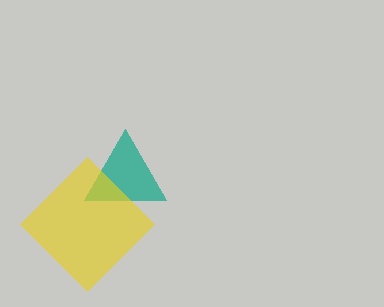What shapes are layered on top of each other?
The layered shapes are: a teal triangle, a yellow diamond.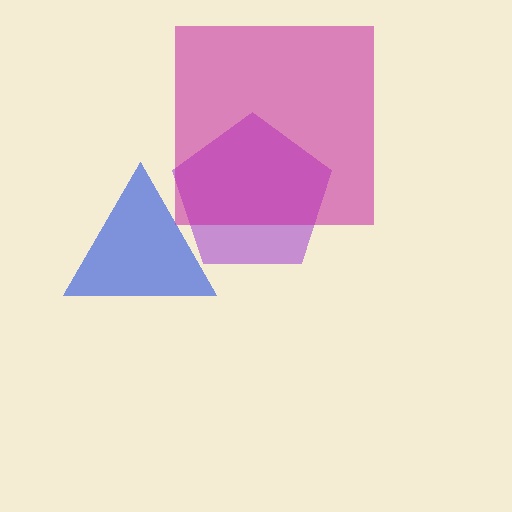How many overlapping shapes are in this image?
There are 3 overlapping shapes in the image.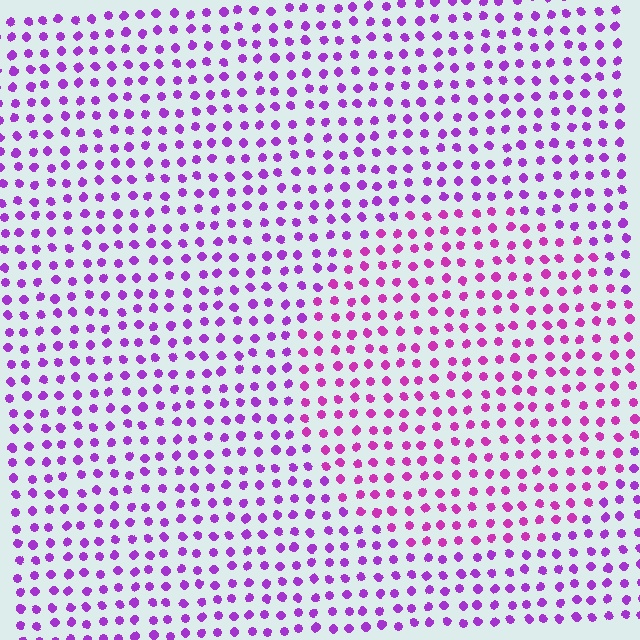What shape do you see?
I see a circle.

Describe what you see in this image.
The image is filled with small purple elements in a uniform arrangement. A circle-shaped region is visible where the elements are tinted to a slightly different hue, forming a subtle color boundary.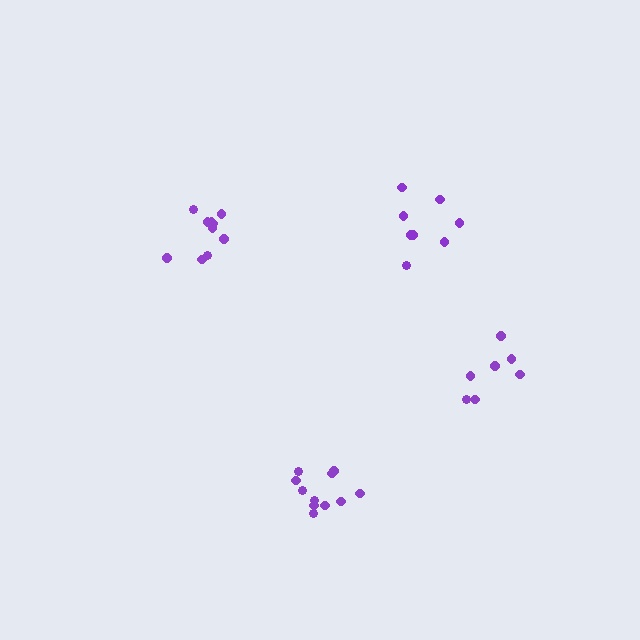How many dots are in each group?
Group 1: 10 dots, Group 2: 7 dots, Group 3: 8 dots, Group 4: 11 dots (36 total).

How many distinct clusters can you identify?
There are 4 distinct clusters.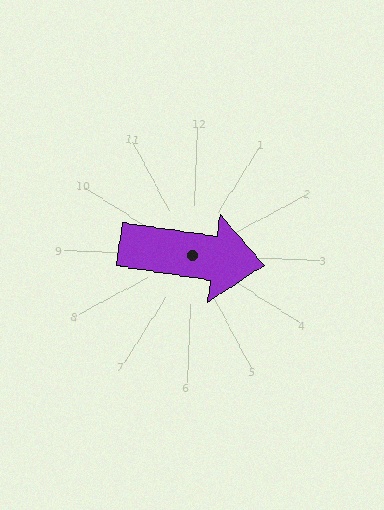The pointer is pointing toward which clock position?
Roughly 3 o'clock.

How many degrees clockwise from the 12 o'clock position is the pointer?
Approximately 96 degrees.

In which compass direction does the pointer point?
East.